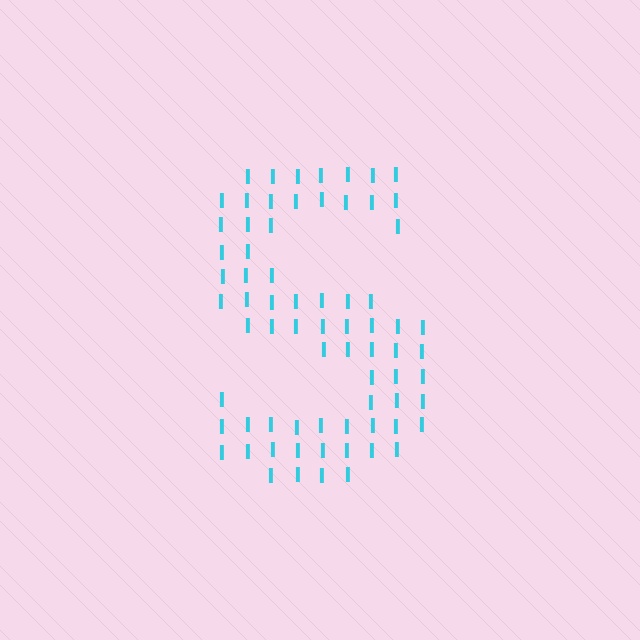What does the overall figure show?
The overall figure shows the letter S.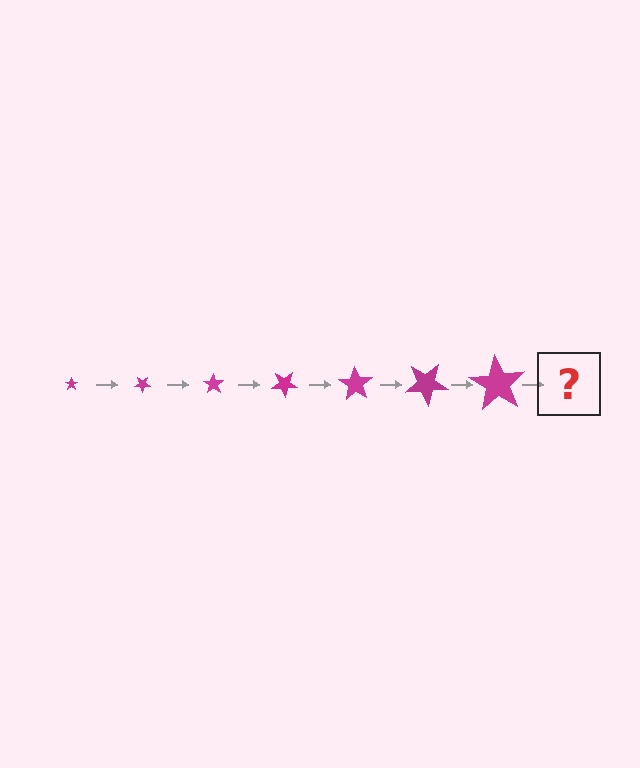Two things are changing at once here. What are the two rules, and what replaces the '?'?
The two rules are that the star grows larger each step and it rotates 35 degrees each step. The '?' should be a star, larger than the previous one and rotated 245 degrees from the start.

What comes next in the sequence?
The next element should be a star, larger than the previous one and rotated 245 degrees from the start.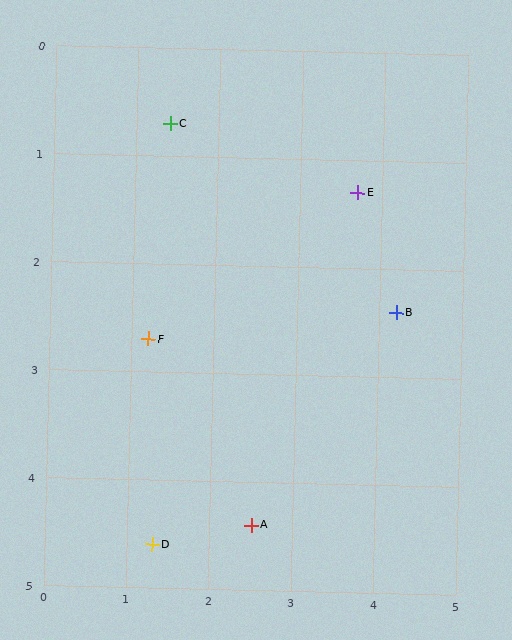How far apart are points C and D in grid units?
Points C and D are about 3.9 grid units apart.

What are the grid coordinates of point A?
Point A is at approximately (2.5, 4.4).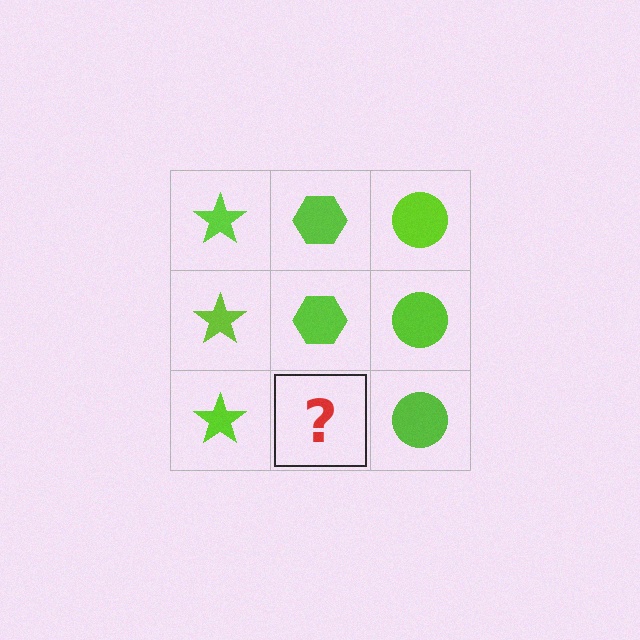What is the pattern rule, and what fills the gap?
The rule is that each column has a consistent shape. The gap should be filled with a lime hexagon.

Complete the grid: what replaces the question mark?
The question mark should be replaced with a lime hexagon.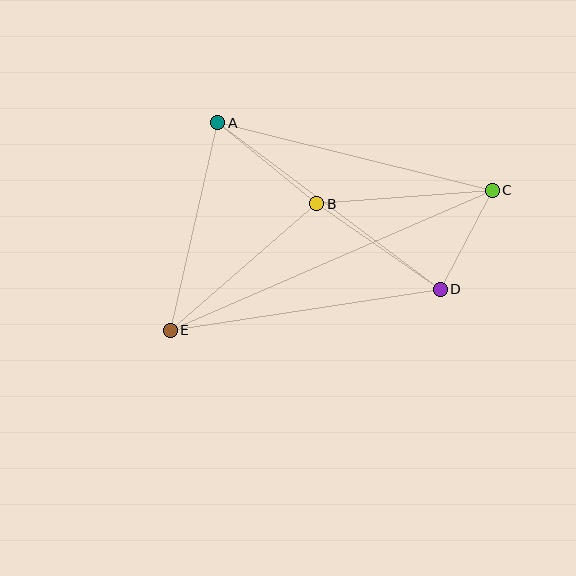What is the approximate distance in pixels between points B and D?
The distance between B and D is approximately 150 pixels.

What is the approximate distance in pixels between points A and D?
The distance between A and D is approximately 278 pixels.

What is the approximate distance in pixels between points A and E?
The distance between A and E is approximately 213 pixels.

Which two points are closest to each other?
Points C and D are closest to each other.